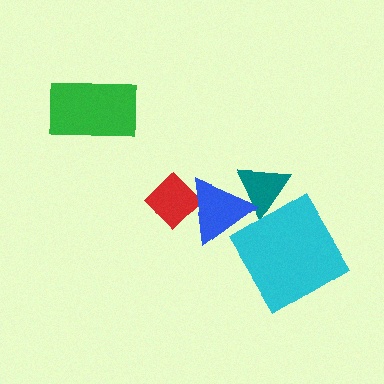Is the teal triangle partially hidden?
Yes, it is partially covered by another shape.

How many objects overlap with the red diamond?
1 object overlaps with the red diamond.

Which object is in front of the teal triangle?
The blue triangle is in front of the teal triangle.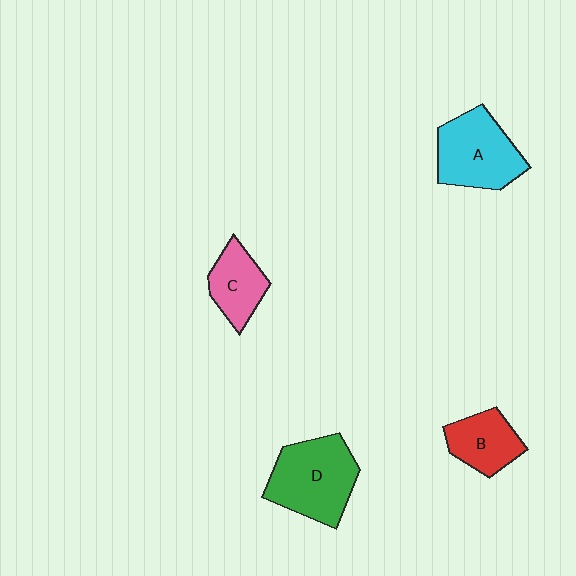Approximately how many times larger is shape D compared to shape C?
Approximately 1.7 times.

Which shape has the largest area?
Shape D (green).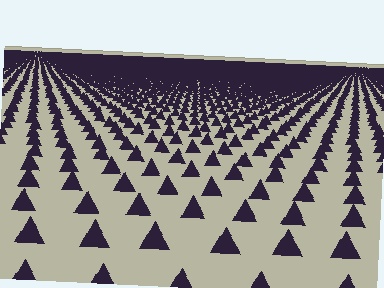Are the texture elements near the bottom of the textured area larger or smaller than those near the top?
Larger. Near the bottom, elements are closer to the viewer and appear at a bigger on-screen size.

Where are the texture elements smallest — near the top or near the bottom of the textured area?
Near the top.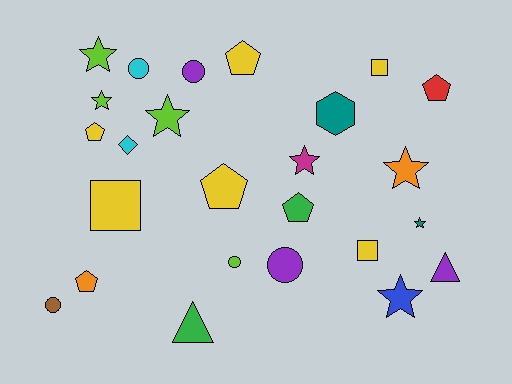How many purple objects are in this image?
There are 3 purple objects.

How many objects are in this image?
There are 25 objects.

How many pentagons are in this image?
There are 6 pentagons.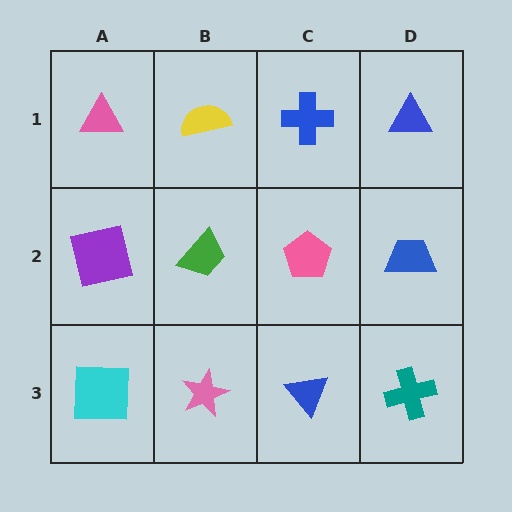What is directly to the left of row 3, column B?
A cyan square.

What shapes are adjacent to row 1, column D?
A blue trapezoid (row 2, column D), a blue cross (row 1, column C).